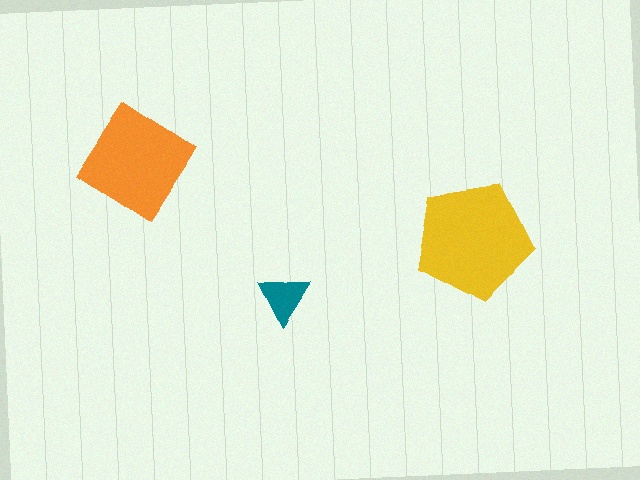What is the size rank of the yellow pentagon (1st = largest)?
1st.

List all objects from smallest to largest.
The teal triangle, the orange diamond, the yellow pentagon.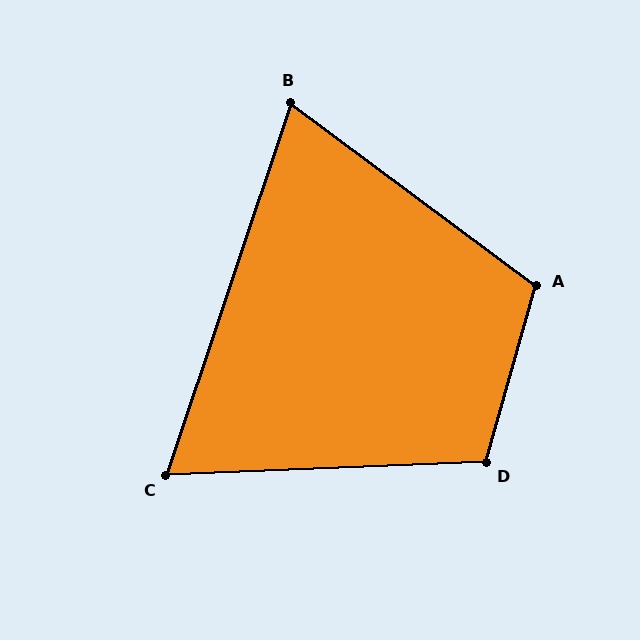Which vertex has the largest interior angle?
A, at approximately 111 degrees.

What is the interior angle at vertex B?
Approximately 72 degrees (acute).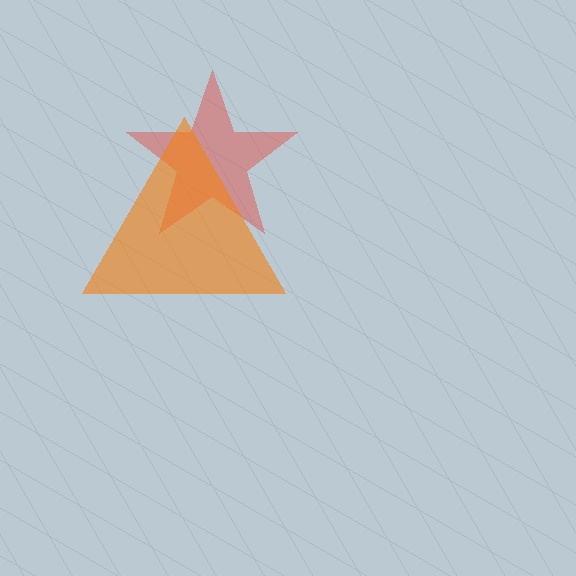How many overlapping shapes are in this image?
There are 2 overlapping shapes in the image.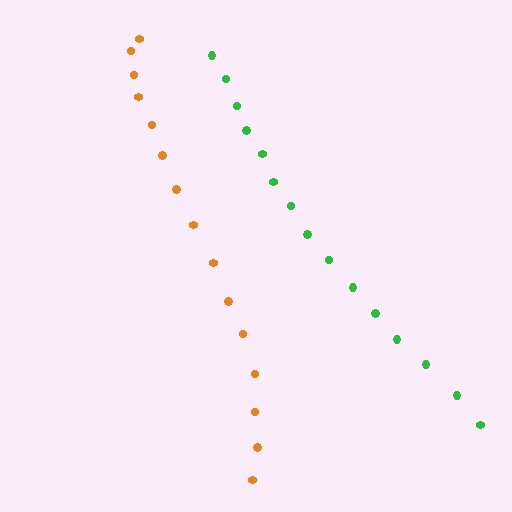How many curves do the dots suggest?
There are 2 distinct paths.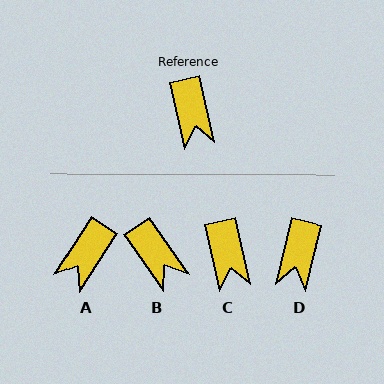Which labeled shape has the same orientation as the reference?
C.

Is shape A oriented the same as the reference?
No, it is off by about 46 degrees.